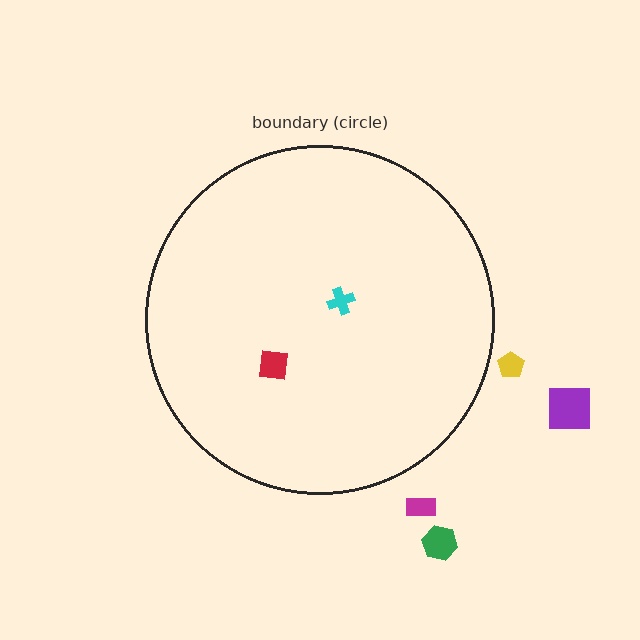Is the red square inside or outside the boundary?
Inside.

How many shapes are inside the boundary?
2 inside, 4 outside.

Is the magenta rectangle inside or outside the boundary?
Outside.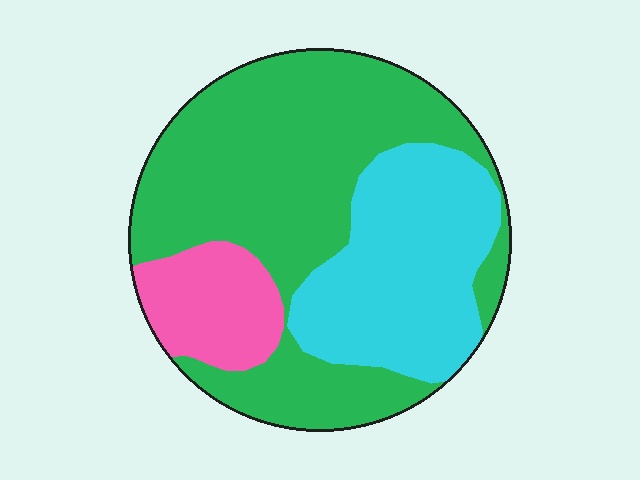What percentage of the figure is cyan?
Cyan takes up between a sixth and a third of the figure.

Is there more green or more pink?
Green.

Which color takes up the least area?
Pink, at roughly 15%.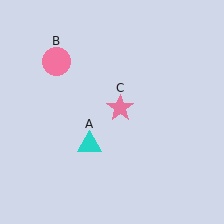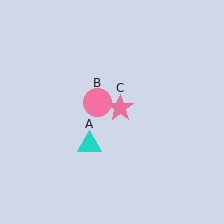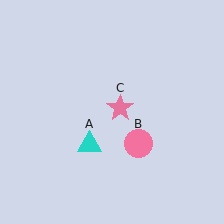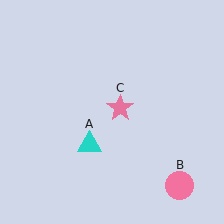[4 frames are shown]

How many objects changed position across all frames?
1 object changed position: pink circle (object B).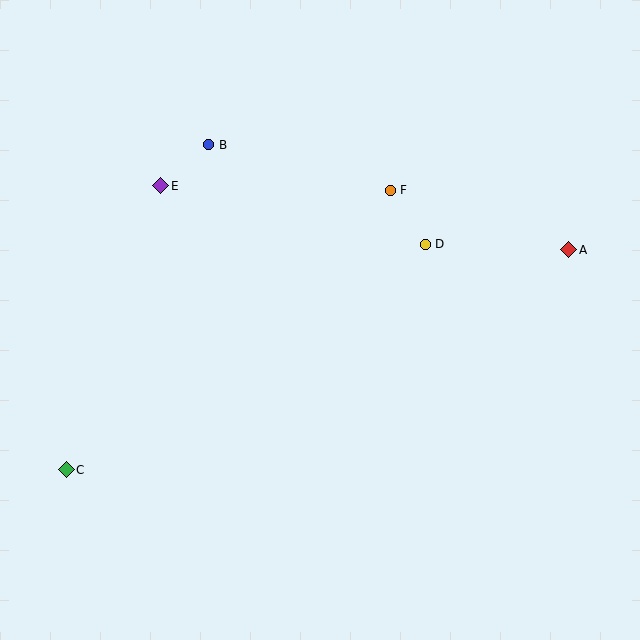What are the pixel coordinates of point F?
Point F is at (390, 190).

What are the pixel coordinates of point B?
Point B is at (209, 145).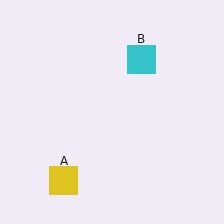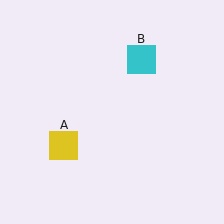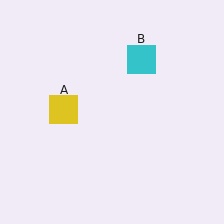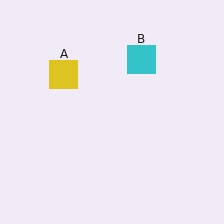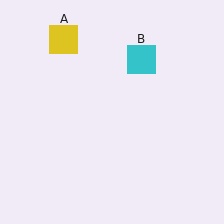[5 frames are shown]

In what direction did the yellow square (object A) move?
The yellow square (object A) moved up.